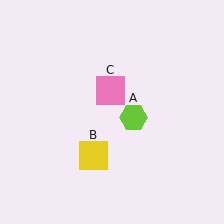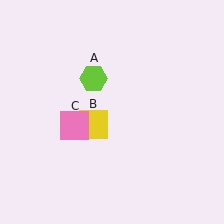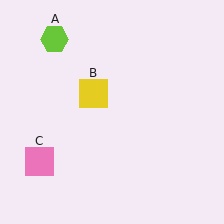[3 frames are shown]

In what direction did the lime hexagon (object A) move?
The lime hexagon (object A) moved up and to the left.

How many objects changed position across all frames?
3 objects changed position: lime hexagon (object A), yellow square (object B), pink square (object C).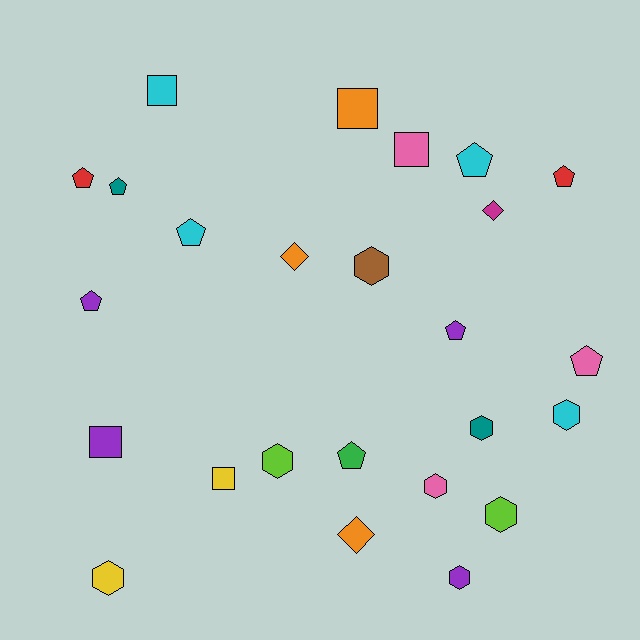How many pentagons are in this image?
There are 9 pentagons.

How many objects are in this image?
There are 25 objects.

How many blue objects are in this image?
There are no blue objects.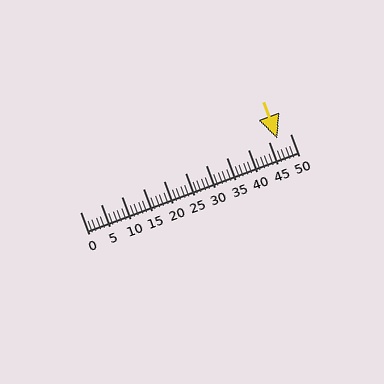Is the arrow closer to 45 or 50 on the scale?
The arrow is closer to 45.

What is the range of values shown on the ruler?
The ruler shows values from 0 to 50.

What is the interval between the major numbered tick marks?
The major tick marks are spaced 5 units apart.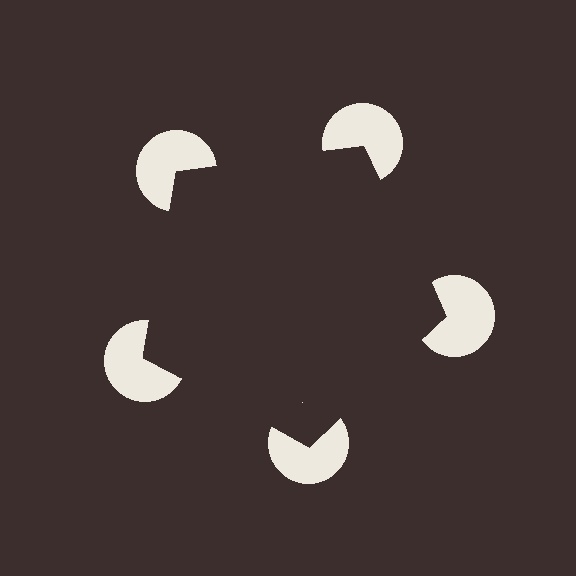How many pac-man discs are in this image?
There are 5 — one at each vertex of the illusory pentagon.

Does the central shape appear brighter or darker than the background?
It typically appears slightly darker than the background, even though no actual brightness change is drawn.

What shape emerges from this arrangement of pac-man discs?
An illusory pentagon — its edges are inferred from the aligned wedge cuts in the pac-man discs, not physically drawn.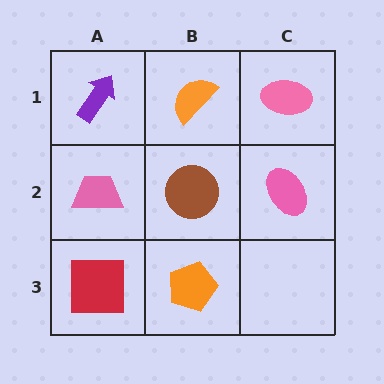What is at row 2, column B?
A brown circle.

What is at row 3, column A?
A red square.